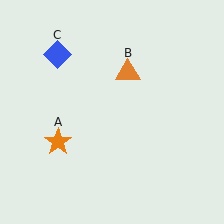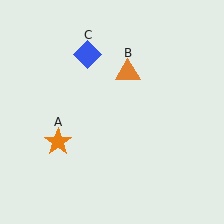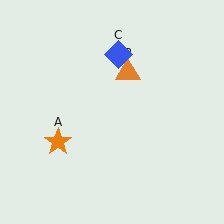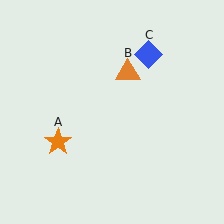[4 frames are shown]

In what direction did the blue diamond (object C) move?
The blue diamond (object C) moved right.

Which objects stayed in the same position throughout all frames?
Orange star (object A) and orange triangle (object B) remained stationary.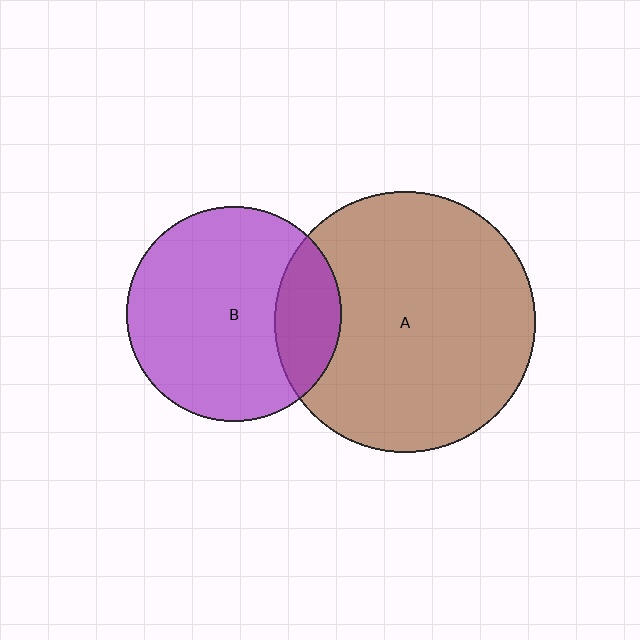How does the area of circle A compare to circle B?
Approximately 1.5 times.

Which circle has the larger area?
Circle A (brown).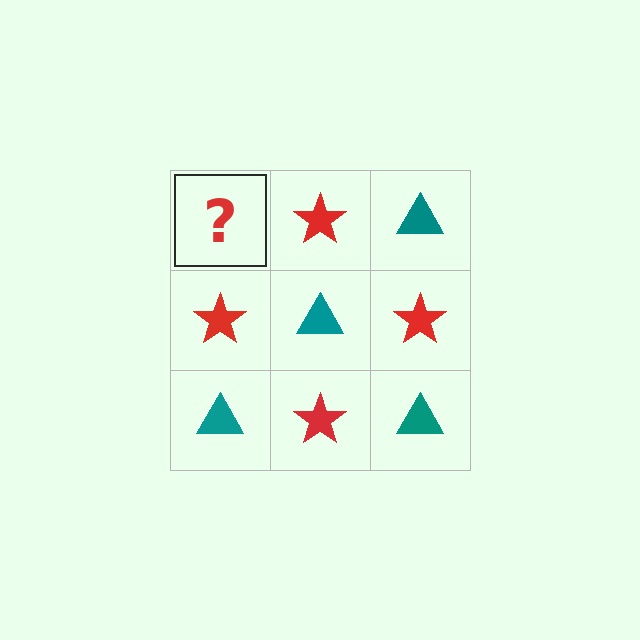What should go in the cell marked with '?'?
The missing cell should contain a teal triangle.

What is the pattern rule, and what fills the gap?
The rule is that it alternates teal triangle and red star in a checkerboard pattern. The gap should be filled with a teal triangle.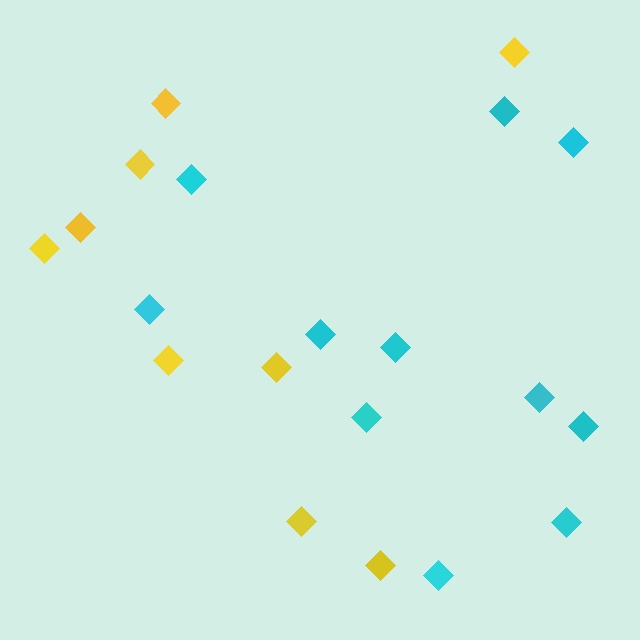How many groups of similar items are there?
There are 2 groups: one group of yellow diamonds (9) and one group of cyan diamonds (11).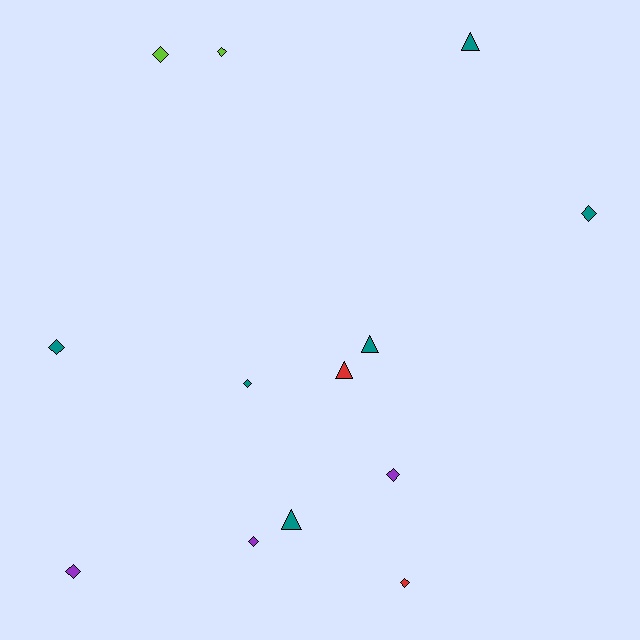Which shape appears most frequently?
Diamond, with 9 objects.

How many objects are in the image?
There are 13 objects.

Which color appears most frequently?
Teal, with 6 objects.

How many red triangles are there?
There is 1 red triangle.